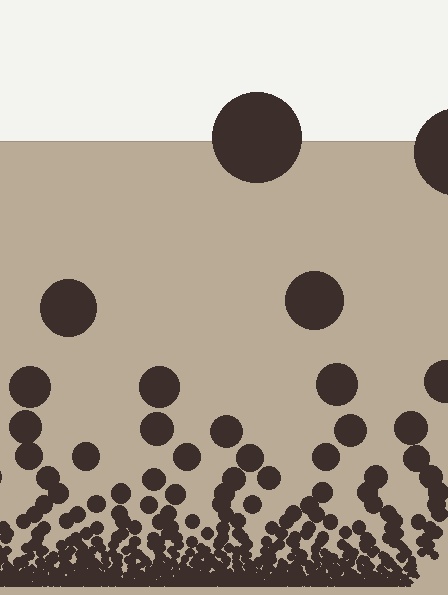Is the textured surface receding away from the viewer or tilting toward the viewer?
The surface appears to tilt toward the viewer. Texture elements get larger and sparser toward the top.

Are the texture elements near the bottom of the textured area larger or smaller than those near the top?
Smaller. The gradient is inverted — elements near the bottom are smaller and denser.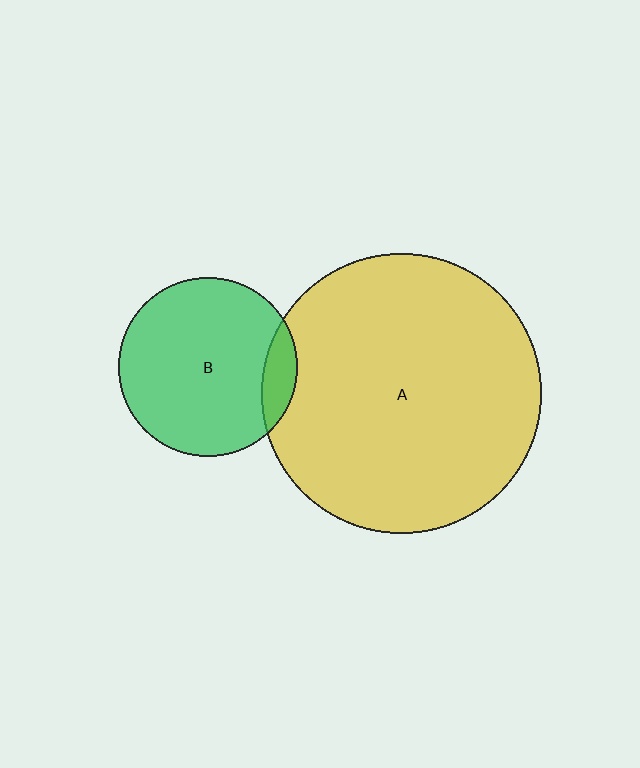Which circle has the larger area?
Circle A (yellow).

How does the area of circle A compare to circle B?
Approximately 2.5 times.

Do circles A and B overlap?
Yes.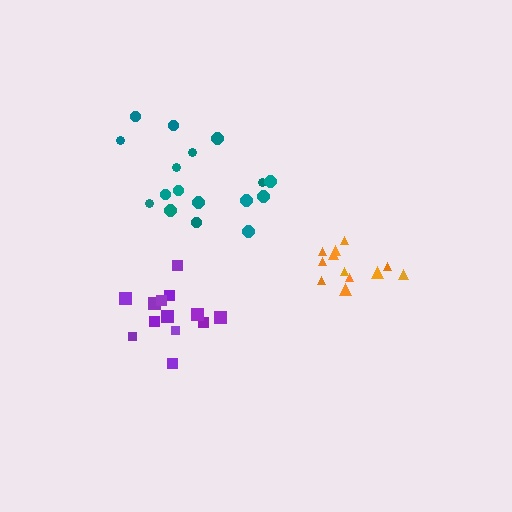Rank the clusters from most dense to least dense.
orange, purple, teal.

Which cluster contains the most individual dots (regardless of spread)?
Teal (17).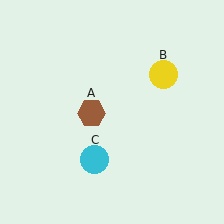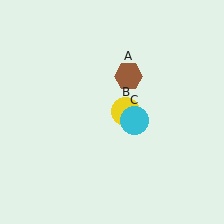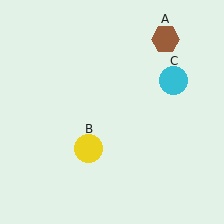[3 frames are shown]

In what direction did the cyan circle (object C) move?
The cyan circle (object C) moved up and to the right.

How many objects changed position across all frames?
3 objects changed position: brown hexagon (object A), yellow circle (object B), cyan circle (object C).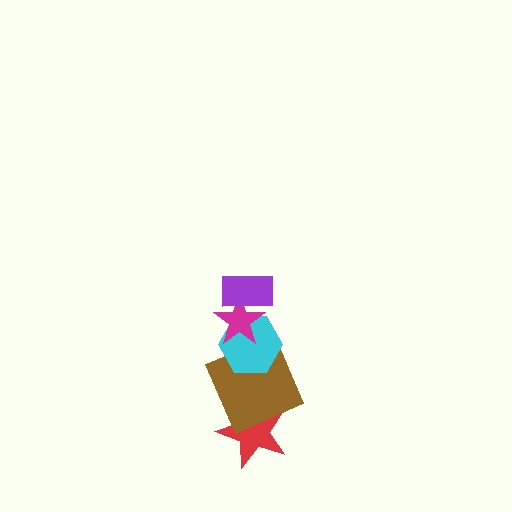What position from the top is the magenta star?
The magenta star is 2nd from the top.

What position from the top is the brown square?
The brown square is 4th from the top.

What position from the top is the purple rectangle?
The purple rectangle is 1st from the top.